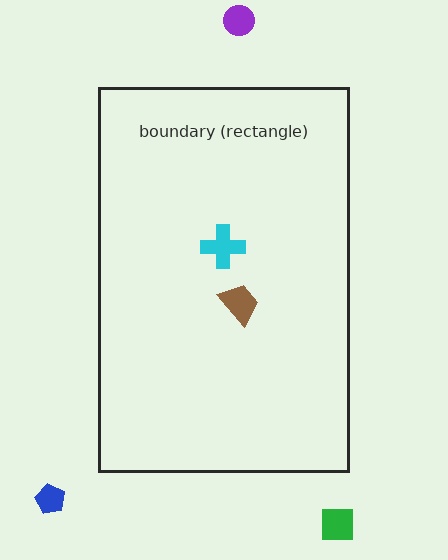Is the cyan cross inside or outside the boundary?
Inside.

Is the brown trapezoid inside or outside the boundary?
Inside.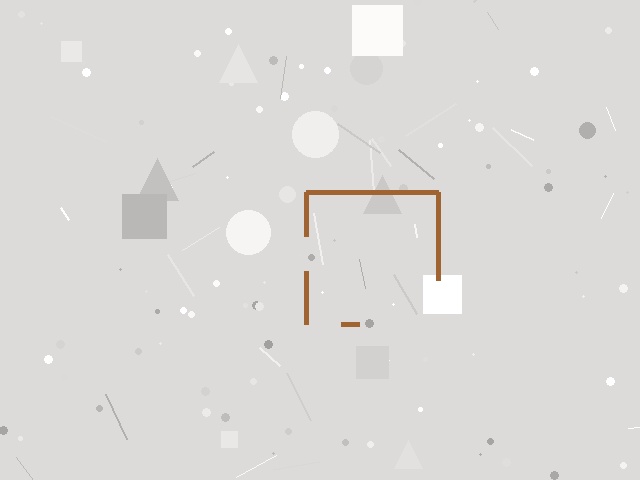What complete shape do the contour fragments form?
The contour fragments form a square.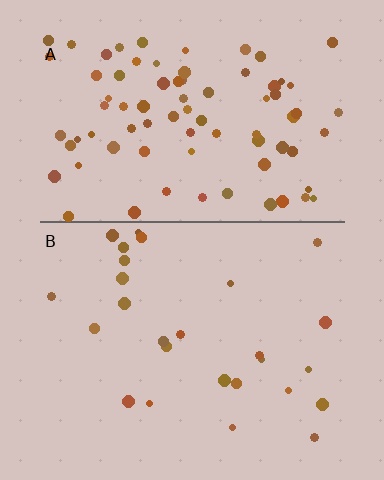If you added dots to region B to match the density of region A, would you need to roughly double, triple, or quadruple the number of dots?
Approximately triple.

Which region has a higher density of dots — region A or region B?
A (the top).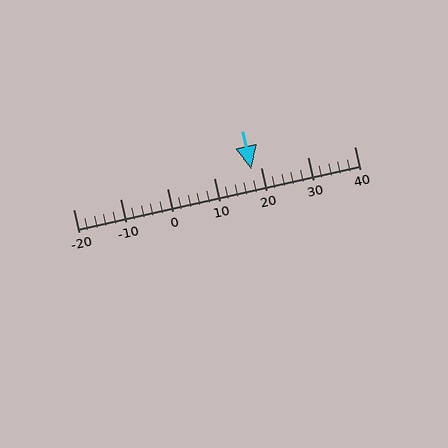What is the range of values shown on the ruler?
The ruler shows values from -20 to 40.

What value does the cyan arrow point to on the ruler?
The cyan arrow points to approximately 18.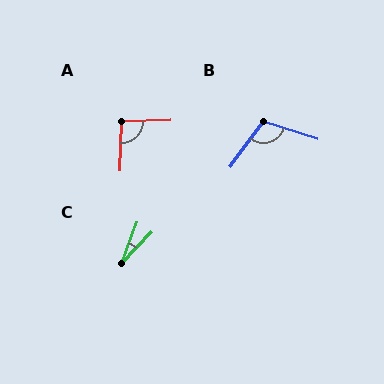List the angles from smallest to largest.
C (23°), A (94°), B (108°).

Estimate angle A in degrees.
Approximately 94 degrees.